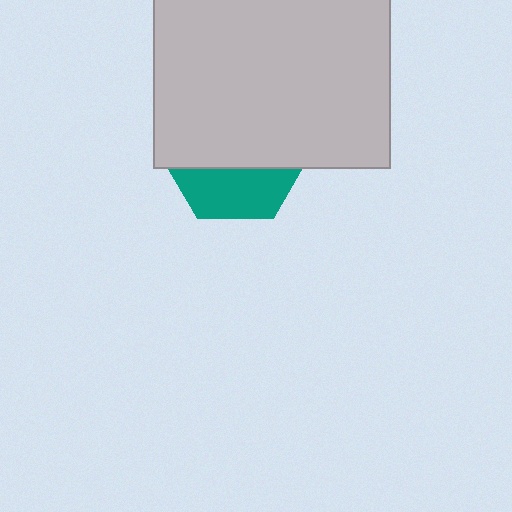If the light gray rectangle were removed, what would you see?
You would see the complete teal hexagon.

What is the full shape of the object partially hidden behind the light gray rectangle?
The partially hidden object is a teal hexagon.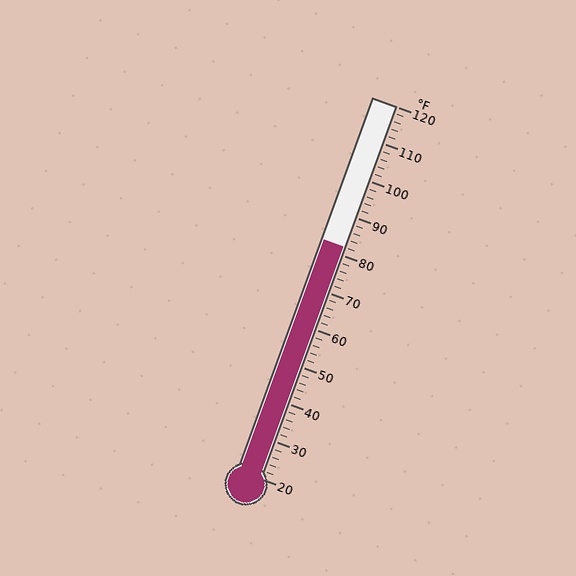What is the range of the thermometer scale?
The thermometer scale ranges from 20°F to 120°F.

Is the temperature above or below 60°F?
The temperature is above 60°F.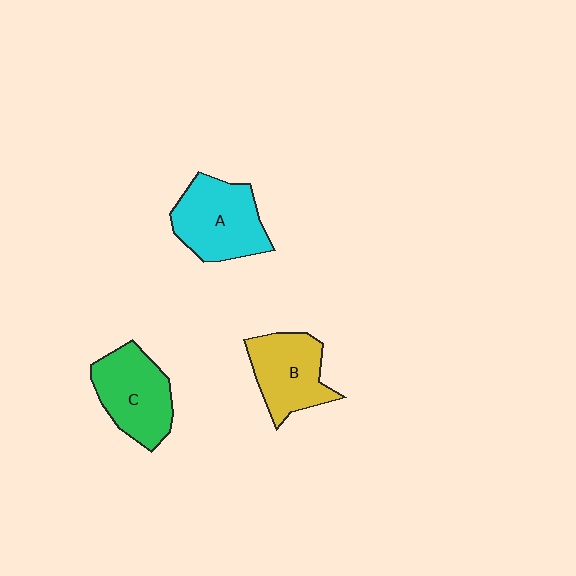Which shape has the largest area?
Shape A (cyan).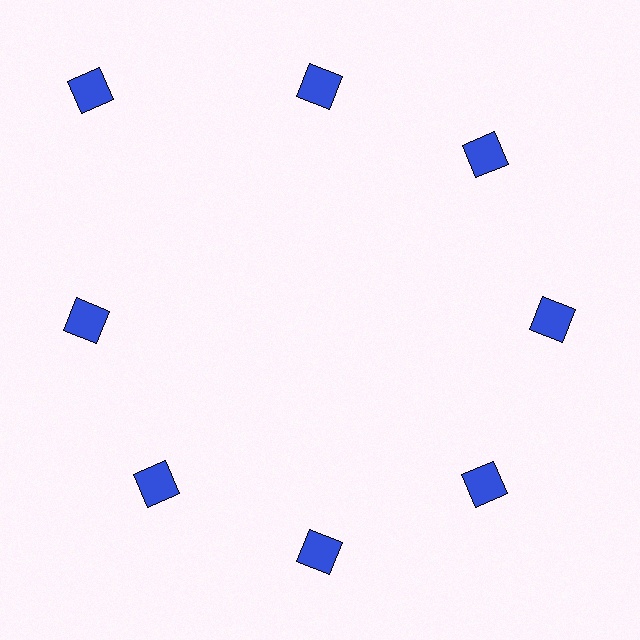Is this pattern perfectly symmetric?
No. The 8 blue diamonds are arranged in a ring, but one element near the 10 o'clock position is pushed outward from the center, breaking the 8-fold rotational symmetry.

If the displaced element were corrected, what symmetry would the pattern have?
It would have 8-fold rotational symmetry — the pattern would map onto itself every 45 degrees.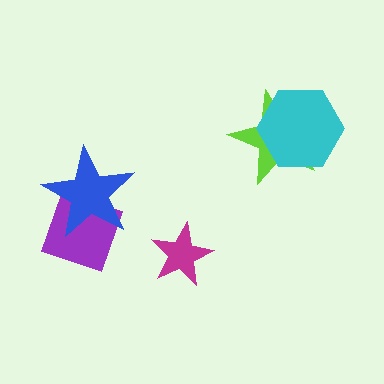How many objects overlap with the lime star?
1 object overlaps with the lime star.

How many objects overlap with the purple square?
1 object overlaps with the purple square.